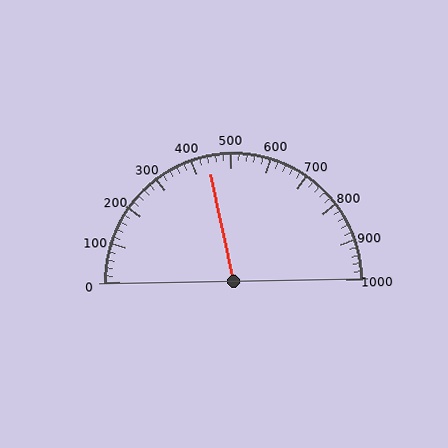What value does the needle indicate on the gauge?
The needle indicates approximately 440.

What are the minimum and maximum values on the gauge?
The gauge ranges from 0 to 1000.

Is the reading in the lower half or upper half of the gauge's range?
The reading is in the lower half of the range (0 to 1000).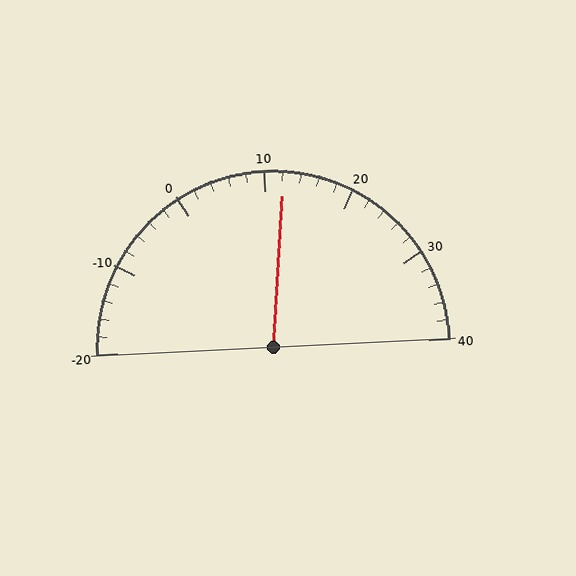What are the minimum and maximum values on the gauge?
The gauge ranges from -20 to 40.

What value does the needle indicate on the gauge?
The needle indicates approximately 12.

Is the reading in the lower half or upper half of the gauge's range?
The reading is in the upper half of the range (-20 to 40).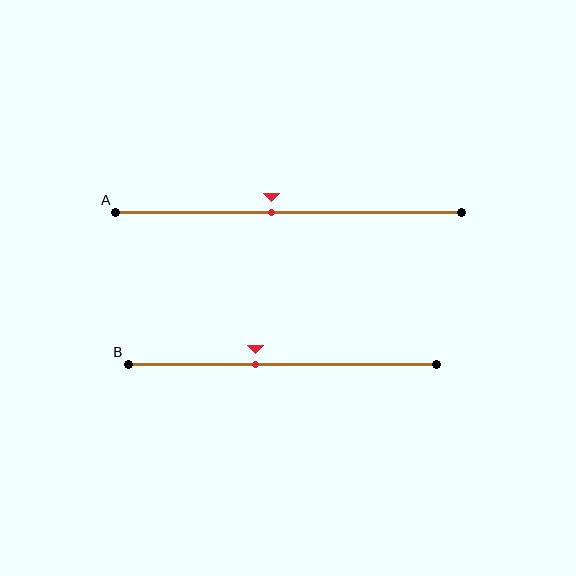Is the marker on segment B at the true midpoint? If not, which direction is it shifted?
No, the marker on segment B is shifted to the left by about 9% of the segment length.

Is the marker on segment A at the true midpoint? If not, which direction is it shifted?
No, the marker on segment A is shifted to the left by about 5% of the segment length.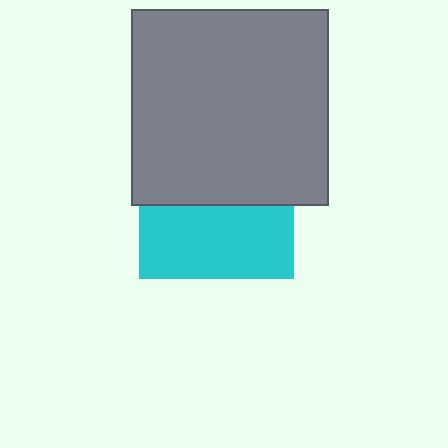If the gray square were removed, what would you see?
You would see the complete cyan square.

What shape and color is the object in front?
The object in front is a gray square.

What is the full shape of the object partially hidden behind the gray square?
The partially hidden object is a cyan square.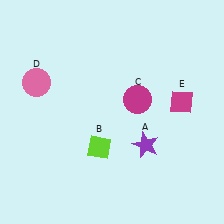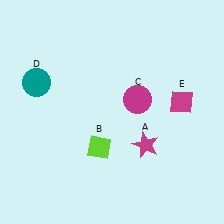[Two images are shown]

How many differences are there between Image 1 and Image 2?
There are 2 differences between the two images.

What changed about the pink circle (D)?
In Image 1, D is pink. In Image 2, it changed to teal.